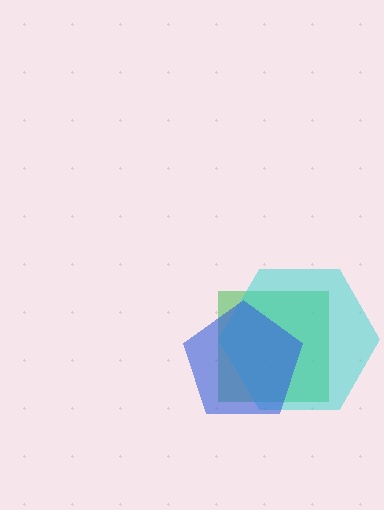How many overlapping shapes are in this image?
There are 3 overlapping shapes in the image.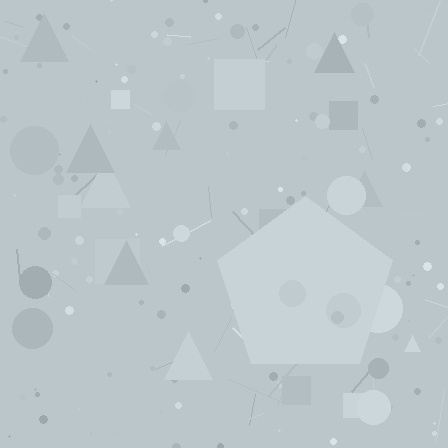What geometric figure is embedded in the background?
A pentagon is embedded in the background.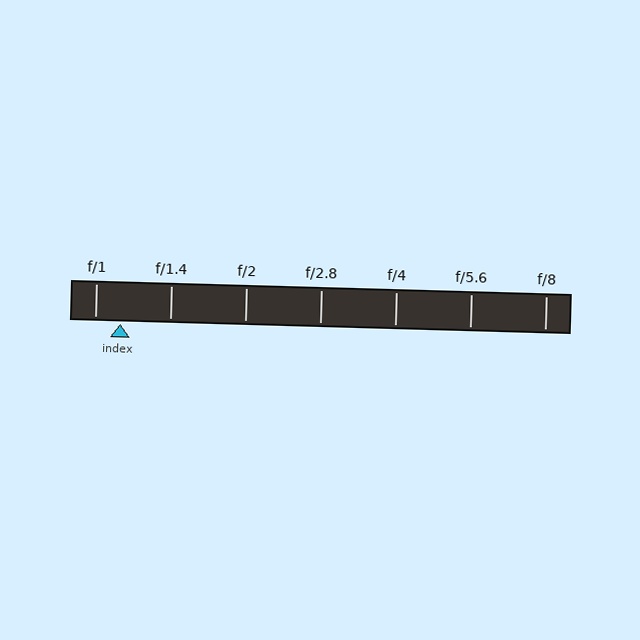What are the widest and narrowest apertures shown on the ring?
The widest aperture shown is f/1 and the narrowest is f/8.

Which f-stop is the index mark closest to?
The index mark is closest to f/1.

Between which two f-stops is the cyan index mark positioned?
The index mark is between f/1 and f/1.4.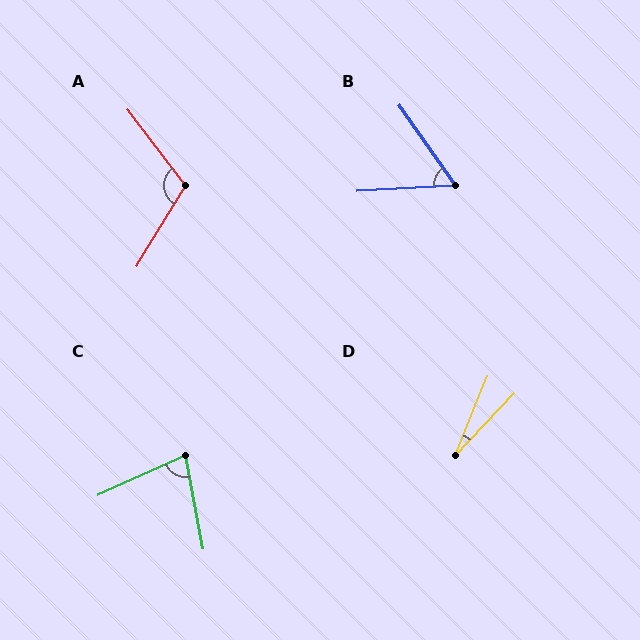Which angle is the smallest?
D, at approximately 22 degrees.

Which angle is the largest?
A, at approximately 111 degrees.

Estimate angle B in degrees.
Approximately 58 degrees.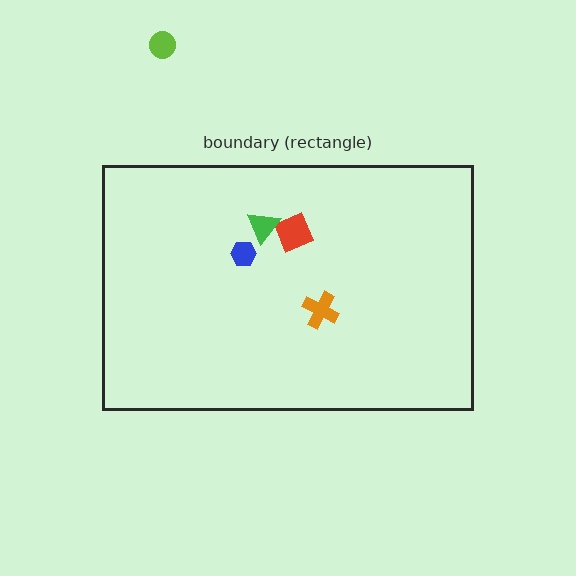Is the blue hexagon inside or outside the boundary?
Inside.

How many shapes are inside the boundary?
4 inside, 1 outside.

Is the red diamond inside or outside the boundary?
Inside.